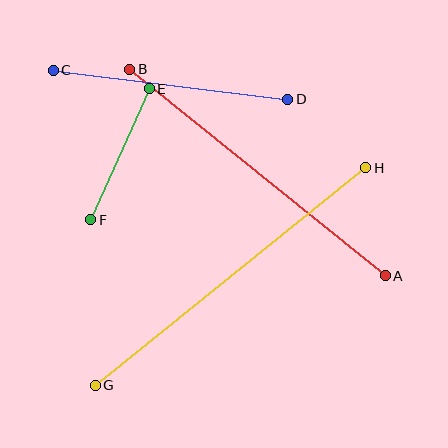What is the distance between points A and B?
The distance is approximately 328 pixels.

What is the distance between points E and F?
The distance is approximately 143 pixels.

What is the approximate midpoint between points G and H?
The midpoint is at approximately (230, 276) pixels.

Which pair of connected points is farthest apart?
Points G and H are farthest apart.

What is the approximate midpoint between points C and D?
The midpoint is at approximately (170, 85) pixels.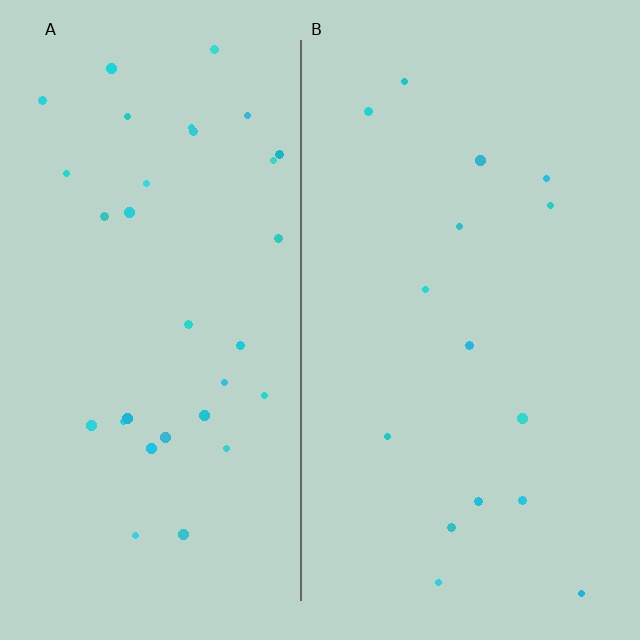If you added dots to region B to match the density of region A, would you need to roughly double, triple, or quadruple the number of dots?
Approximately double.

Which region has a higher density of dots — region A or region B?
A (the left).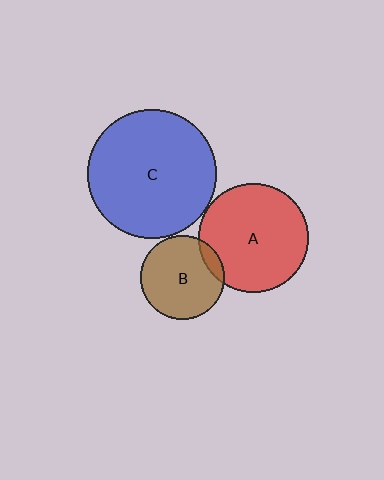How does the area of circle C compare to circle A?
Approximately 1.4 times.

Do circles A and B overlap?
Yes.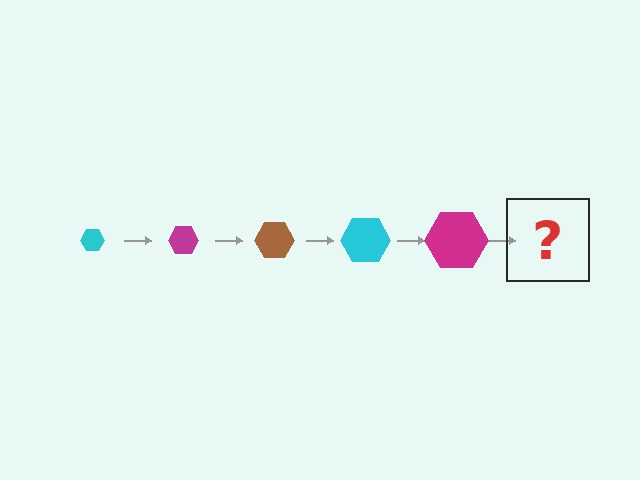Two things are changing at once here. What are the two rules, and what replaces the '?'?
The two rules are that the hexagon grows larger each step and the color cycles through cyan, magenta, and brown. The '?' should be a brown hexagon, larger than the previous one.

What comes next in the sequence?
The next element should be a brown hexagon, larger than the previous one.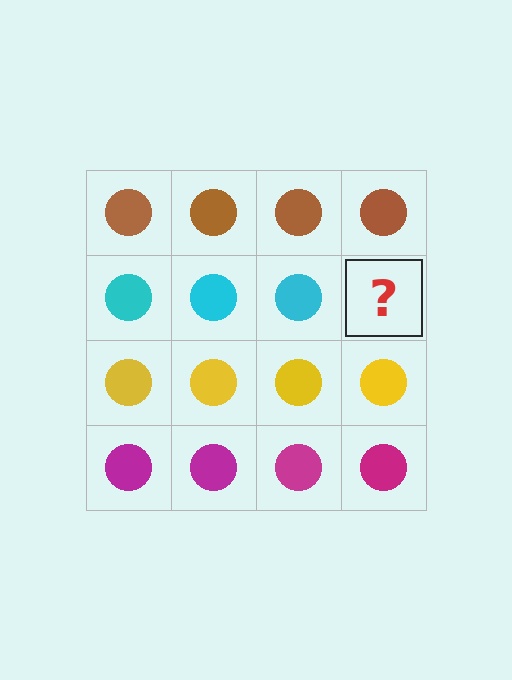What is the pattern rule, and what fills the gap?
The rule is that each row has a consistent color. The gap should be filled with a cyan circle.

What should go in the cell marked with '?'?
The missing cell should contain a cyan circle.